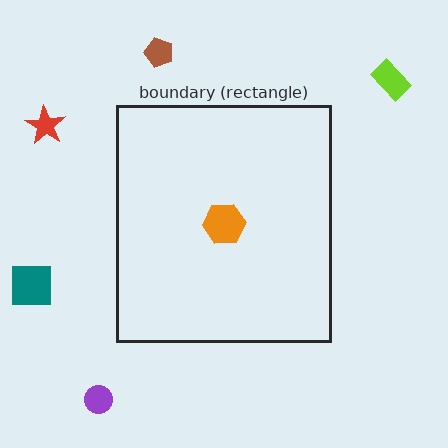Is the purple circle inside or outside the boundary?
Outside.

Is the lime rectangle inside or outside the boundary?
Outside.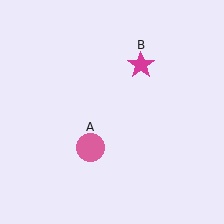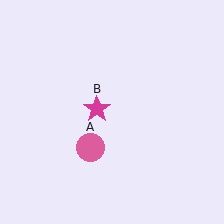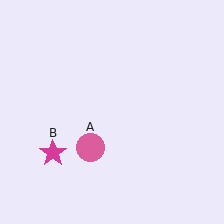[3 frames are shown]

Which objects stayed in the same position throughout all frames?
Pink circle (object A) remained stationary.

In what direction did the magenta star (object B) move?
The magenta star (object B) moved down and to the left.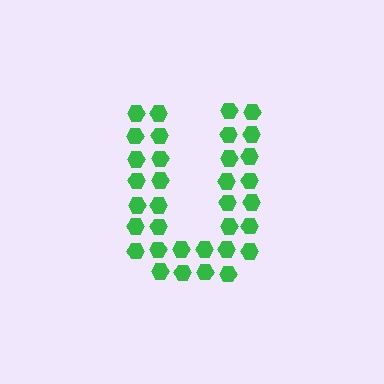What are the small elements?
The small elements are hexagons.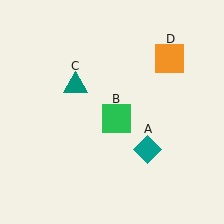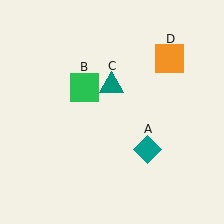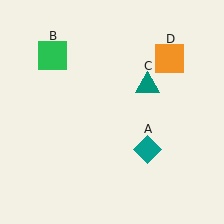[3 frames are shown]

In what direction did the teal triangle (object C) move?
The teal triangle (object C) moved right.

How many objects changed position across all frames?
2 objects changed position: green square (object B), teal triangle (object C).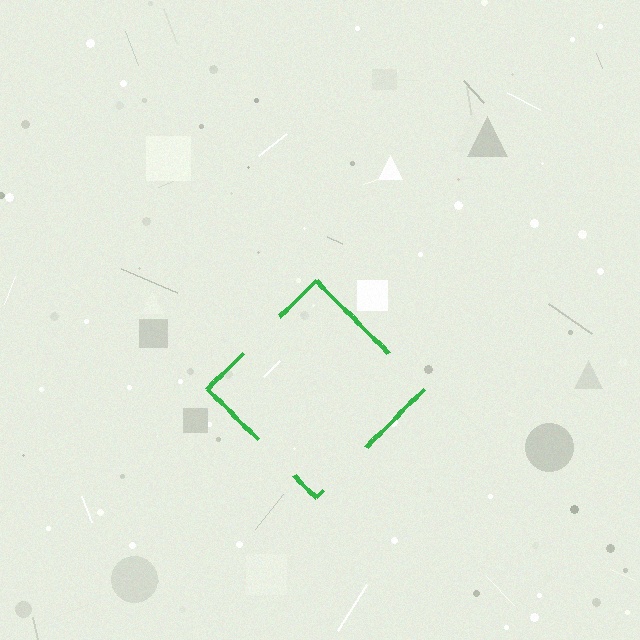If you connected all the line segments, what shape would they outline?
They would outline a diamond.